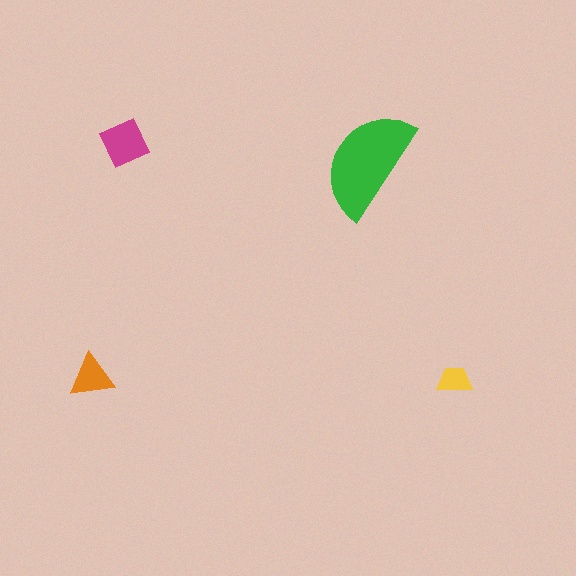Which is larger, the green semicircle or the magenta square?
The green semicircle.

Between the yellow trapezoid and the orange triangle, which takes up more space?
The orange triangle.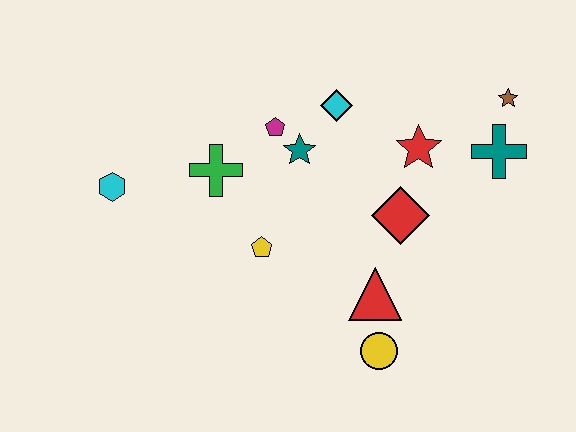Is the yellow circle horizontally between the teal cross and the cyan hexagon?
Yes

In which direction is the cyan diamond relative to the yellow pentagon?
The cyan diamond is above the yellow pentagon.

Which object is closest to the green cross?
The magenta pentagon is closest to the green cross.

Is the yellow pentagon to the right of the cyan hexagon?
Yes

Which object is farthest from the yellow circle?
The cyan hexagon is farthest from the yellow circle.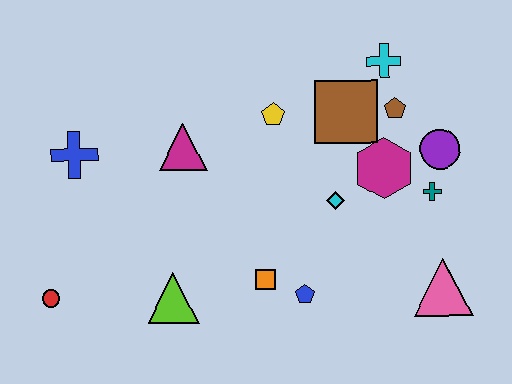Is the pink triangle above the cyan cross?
No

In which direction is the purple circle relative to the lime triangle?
The purple circle is to the right of the lime triangle.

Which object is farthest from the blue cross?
The pink triangle is farthest from the blue cross.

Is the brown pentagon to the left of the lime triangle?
No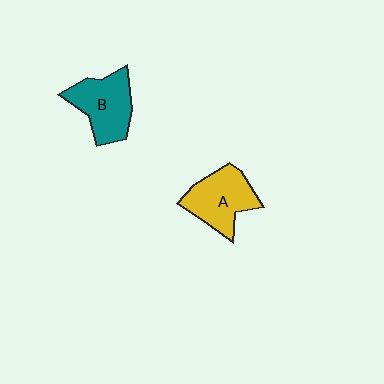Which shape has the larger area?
Shape B (teal).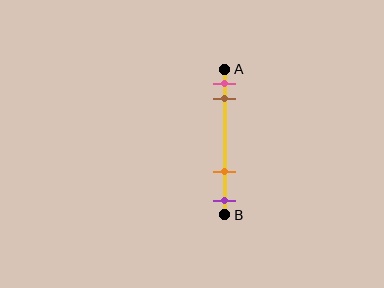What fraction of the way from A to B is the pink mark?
The pink mark is approximately 10% (0.1) of the way from A to B.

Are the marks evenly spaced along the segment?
No, the marks are not evenly spaced.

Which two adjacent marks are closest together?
The pink and brown marks are the closest adjacent pair.